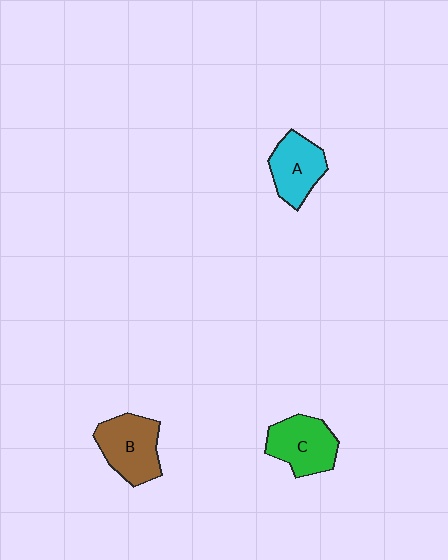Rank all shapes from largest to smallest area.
From largest to smallest: B (brown), C (green), A (cyan).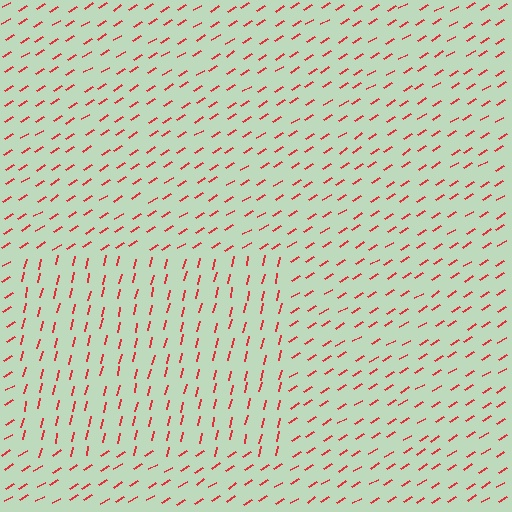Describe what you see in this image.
The image is filled with small red line segments. A rectangle region in the image has lines oriented differently from the surrounding lines, creating a visible texture boundary.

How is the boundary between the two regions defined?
The boundary is defined purely by a change in line orientation (approximately 45 degrees difference). All lines are the same color and thickness.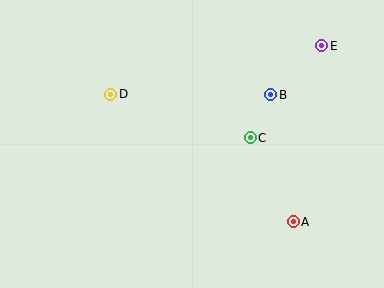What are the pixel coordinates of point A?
Point A is at (293, 222).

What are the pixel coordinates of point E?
Point E is at (322, 46).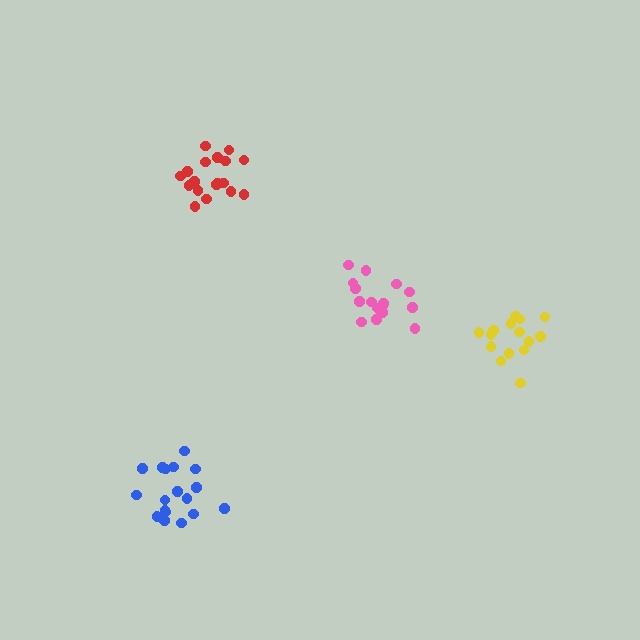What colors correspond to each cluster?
The clusters are colored: red, blue, pink, yellow.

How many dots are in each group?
Group 1: 18 dots, Group 2: 18 dots, Group 3: 17 dots, Group 4: 15 dots (68 total).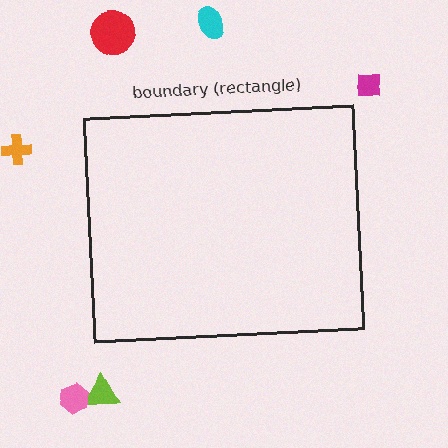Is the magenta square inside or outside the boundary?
Outside.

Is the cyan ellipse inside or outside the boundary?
Outside.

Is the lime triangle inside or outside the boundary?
Outside.